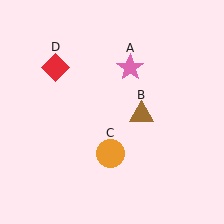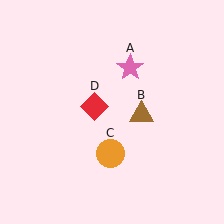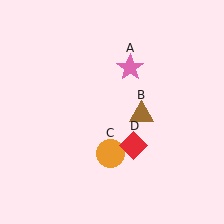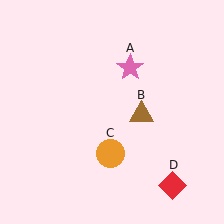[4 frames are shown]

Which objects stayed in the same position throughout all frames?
Pink star (object A) and brown triangle (object B) and orange circle (object C) remained stationary.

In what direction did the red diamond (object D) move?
The red diamond (object D) moved down and to the right.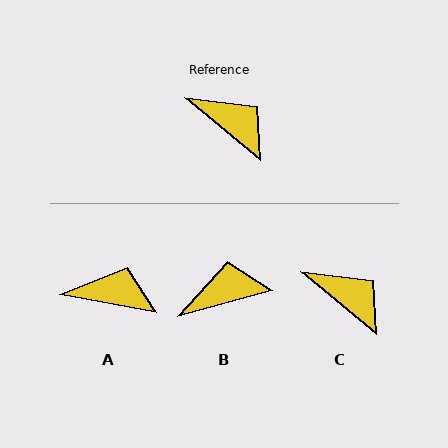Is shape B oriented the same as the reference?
No, it is off by about 54 degrees.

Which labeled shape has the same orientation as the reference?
C.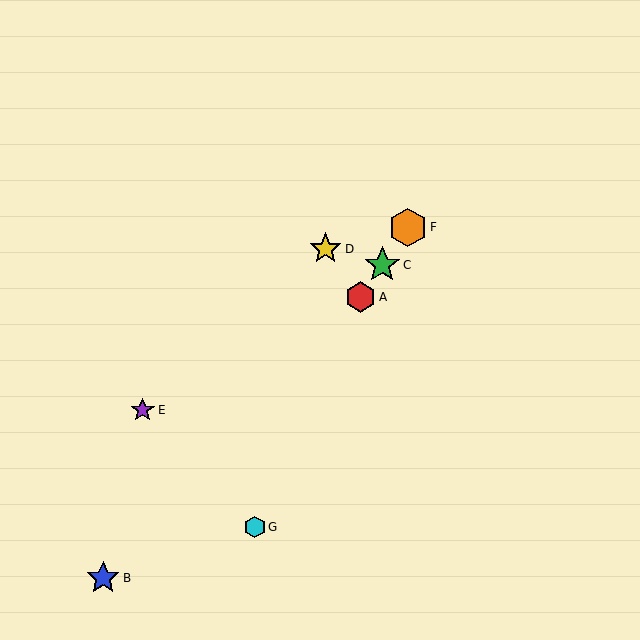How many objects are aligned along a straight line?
3 objects (A, C, F) are aligned along a straight line.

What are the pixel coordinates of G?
Object G is at (255, 527).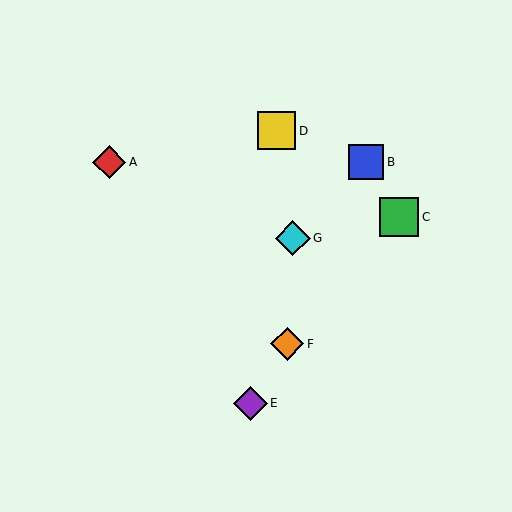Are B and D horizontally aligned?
No, B is at y≈162 and D is at y≈131.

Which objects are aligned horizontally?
Objects A, B are aligned horizontally.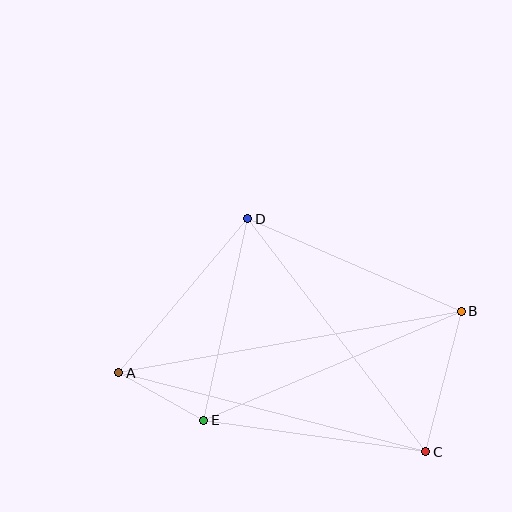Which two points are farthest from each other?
Points A and B are farthest from each other.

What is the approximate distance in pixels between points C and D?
The distance between C and D is approximately 293 pixels.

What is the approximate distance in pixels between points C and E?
The distance between C and E is approximately 224 pixels.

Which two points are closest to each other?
Points A and E are closest to each other.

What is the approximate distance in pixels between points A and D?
The distance between A and D is approximately 201 pixels.